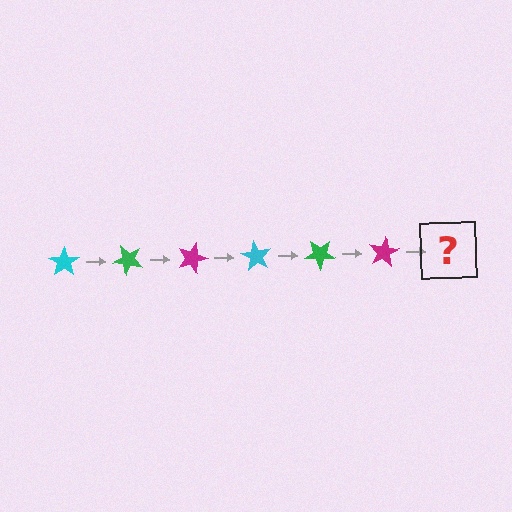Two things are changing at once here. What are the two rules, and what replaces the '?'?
The two rules are that it rotates 45 degrees each step and the color cycles through cyan, green, and magenta. The '?' should be a cyan star, rotated 270 degrees from the start.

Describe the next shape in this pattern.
It should be a cyan star, rotated 270 degrees from the start.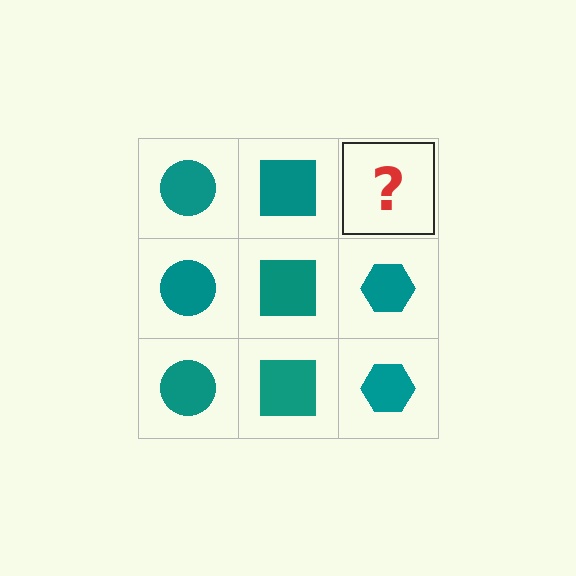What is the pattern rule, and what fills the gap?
The rule is that each column has a consistent shape. The gap should be filled with a teal hexagon.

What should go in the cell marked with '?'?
The missing cell should contain a teal hexagon.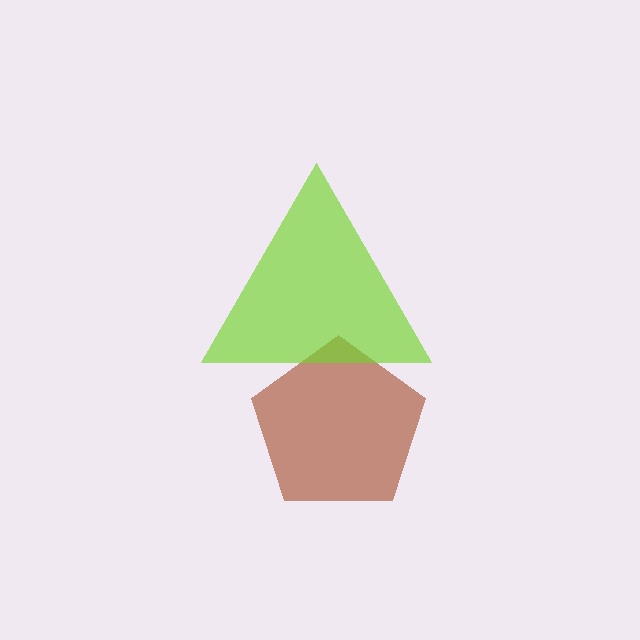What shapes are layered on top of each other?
The layered shapes are: a brown pentagon, a lime triangle.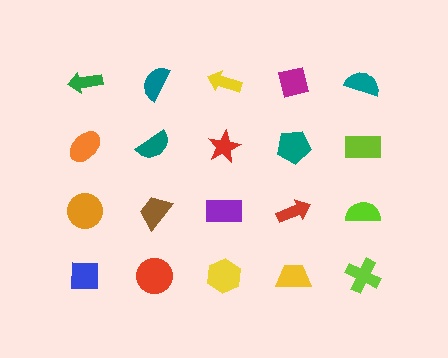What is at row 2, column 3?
A red star.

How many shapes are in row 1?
5 shapes.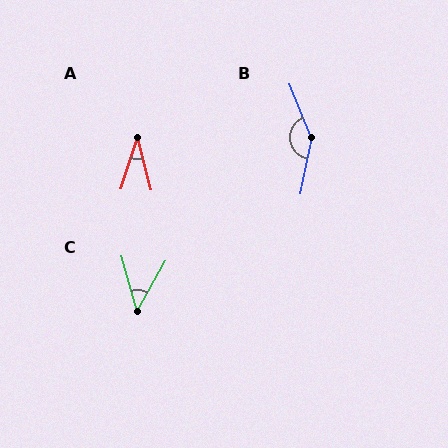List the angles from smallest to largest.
A (32°), C (44°), B (147°).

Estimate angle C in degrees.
Approximately 44 degrees.